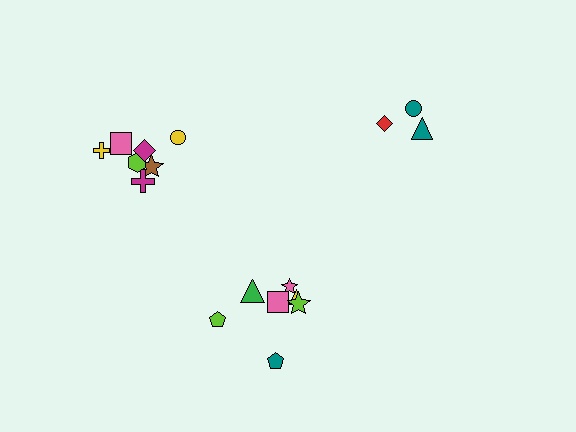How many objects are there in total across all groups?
There are 17 objects.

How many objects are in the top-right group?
There are 3 objects.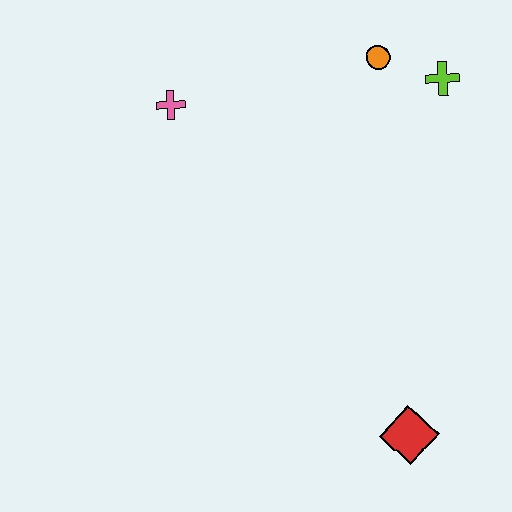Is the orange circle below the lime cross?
No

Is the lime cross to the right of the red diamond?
Yes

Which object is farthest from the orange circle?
The red diamond is farthest from the orange circle.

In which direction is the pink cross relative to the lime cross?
The pink cross is to the left of the lime cross.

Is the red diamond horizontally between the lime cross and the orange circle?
Yes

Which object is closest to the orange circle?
The lime cross is closest to the orange circle.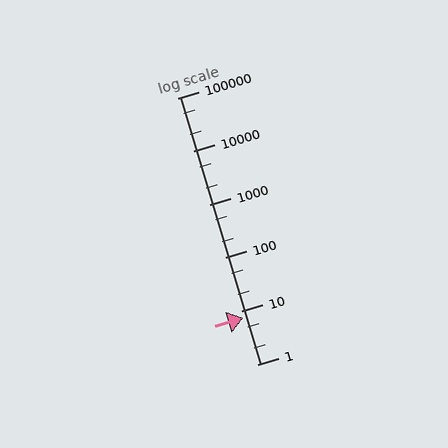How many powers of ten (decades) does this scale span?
The scale spans 5 decades, from 1 to 100000.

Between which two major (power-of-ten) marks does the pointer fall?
The pointer is between 1 and 10.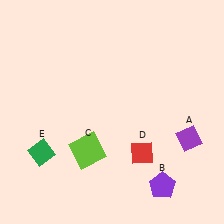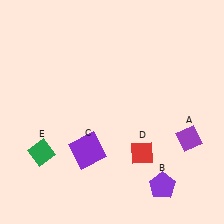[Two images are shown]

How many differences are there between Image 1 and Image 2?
There is 1 difference between the two images.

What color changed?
The square (C) changed from lime in Image 1 to purple in Image 2.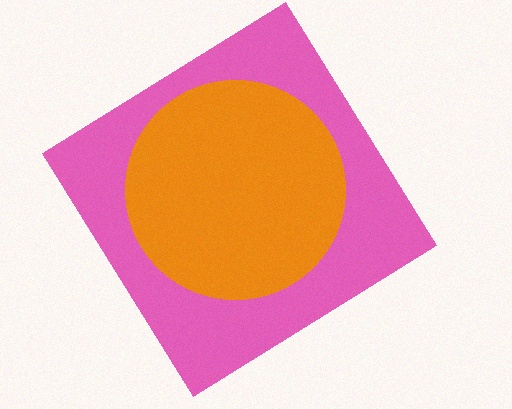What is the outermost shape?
The pink diamond.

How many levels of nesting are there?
2.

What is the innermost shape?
The orange circle.